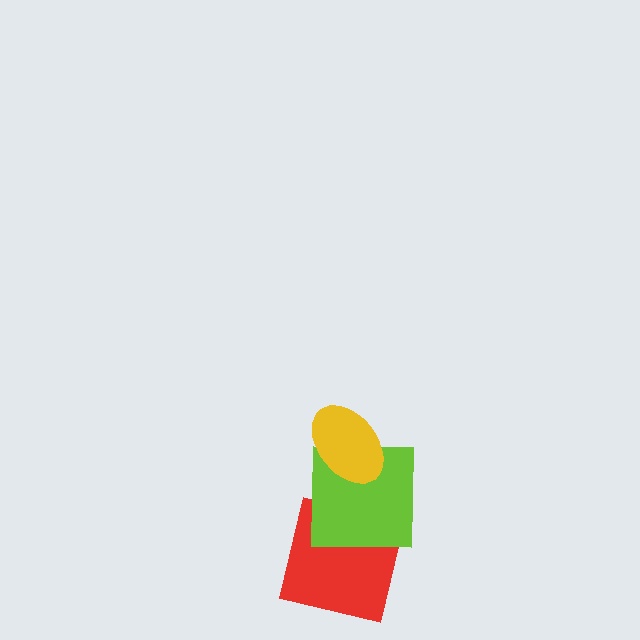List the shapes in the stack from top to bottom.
From top to bottom: the yellow ellipse, the lime square, the red square.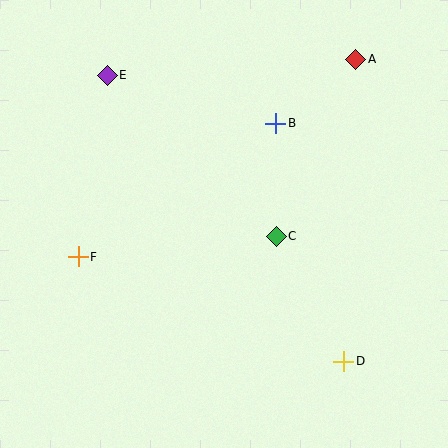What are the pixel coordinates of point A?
Point A is at (356, 59).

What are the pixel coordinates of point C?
Point C is at (276, 236).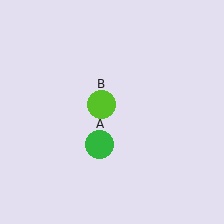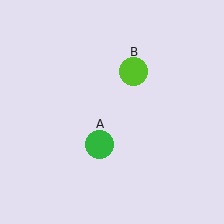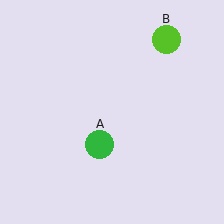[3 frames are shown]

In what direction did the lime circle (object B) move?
The lime circle (object B) moved up and to the right.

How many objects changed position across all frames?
1 object changed position: lime circle (object B).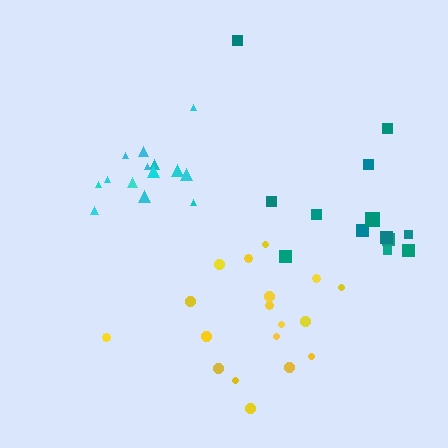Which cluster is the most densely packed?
Cyan.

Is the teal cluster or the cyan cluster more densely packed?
Cyan.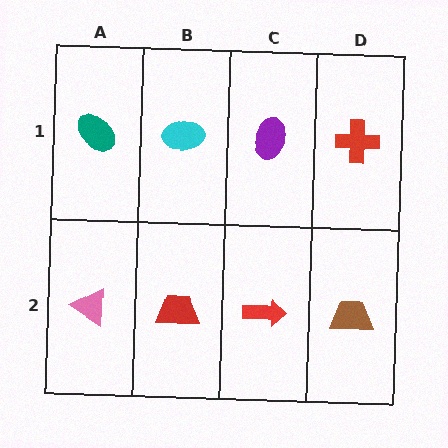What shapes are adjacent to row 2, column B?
A cyan ellipse (row 1, column B), a pink triangle (row 2, column A), a red arrow (row 2, column C).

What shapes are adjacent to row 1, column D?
A brown trapezoid (row 2, column D), a purple ellipse (row 1, column C).